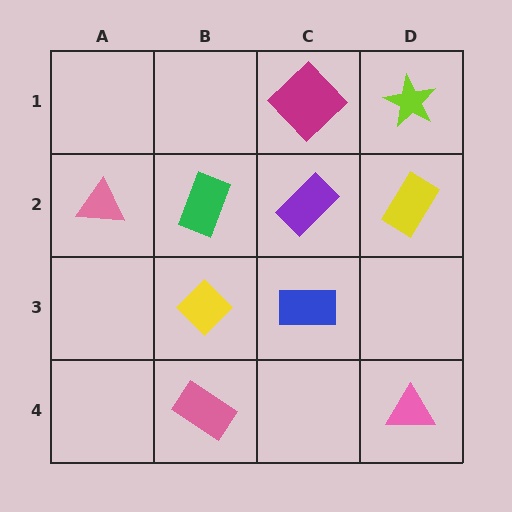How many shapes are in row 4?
2 shapes.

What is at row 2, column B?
A green rectangle.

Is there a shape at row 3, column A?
No, that cell is empty.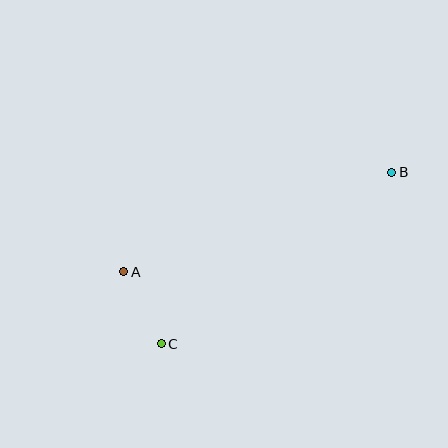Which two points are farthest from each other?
Points B and C are farthest from each other.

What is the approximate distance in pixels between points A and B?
The distance between A and B is approximately 286 pixels.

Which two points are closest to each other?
Points A and C are closest to each other.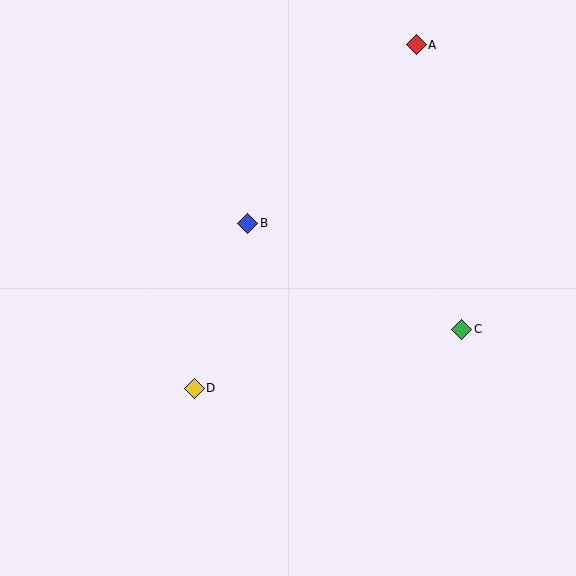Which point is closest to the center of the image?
Point B at (248, 223) is closest to the center.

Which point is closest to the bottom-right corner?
Point C is closest to the bottom-right corner.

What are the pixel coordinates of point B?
Point B is at (248, 223).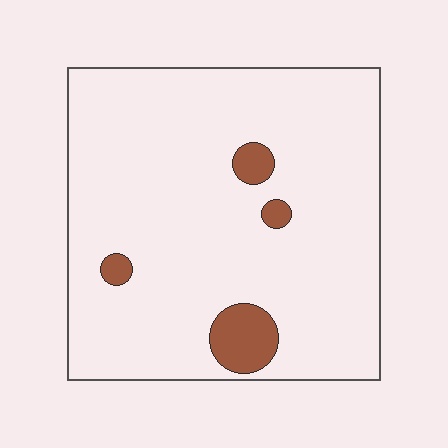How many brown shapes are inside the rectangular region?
4.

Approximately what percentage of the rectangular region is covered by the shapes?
Approximately 5%.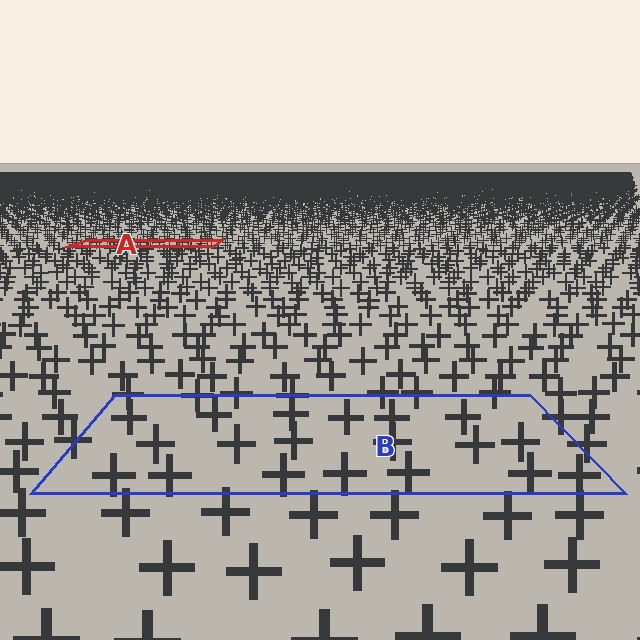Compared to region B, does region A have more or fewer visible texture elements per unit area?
Region A has more texture elements per unit area — they are packed more densely because it is farther away.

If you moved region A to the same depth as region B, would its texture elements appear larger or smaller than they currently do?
They would appear larger. At a closer depth, the same texture elements are projected at a bigger on-screen size.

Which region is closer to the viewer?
Region B is closer. The texture elements there are larger and more spread out.